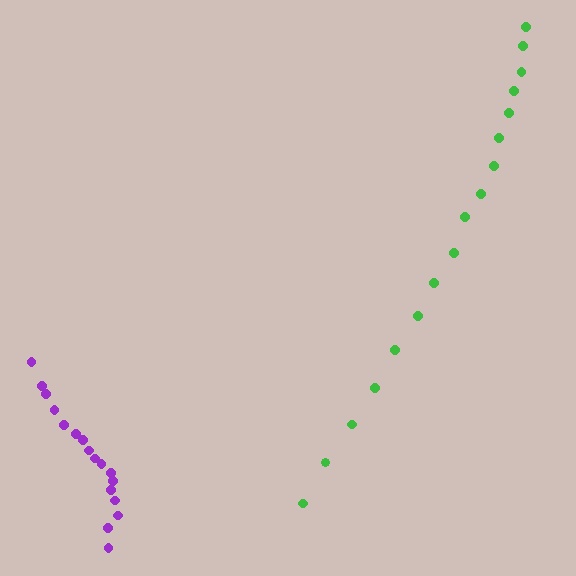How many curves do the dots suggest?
There are 2 distinct paths.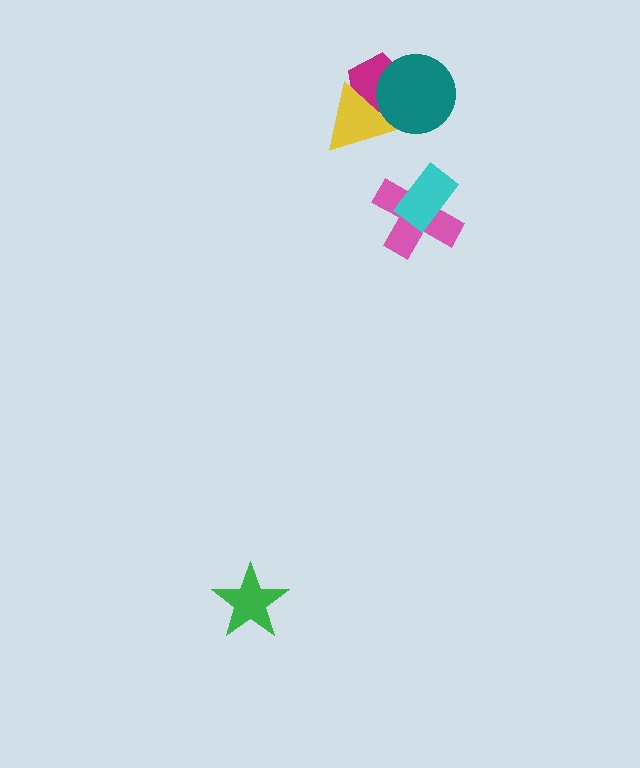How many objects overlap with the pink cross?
1 object overlaps with the pink cross.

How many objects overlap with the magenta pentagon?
2 objects overlap with the magenta pentagon.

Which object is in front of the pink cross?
The cyan rectangle is in front of the pink cross.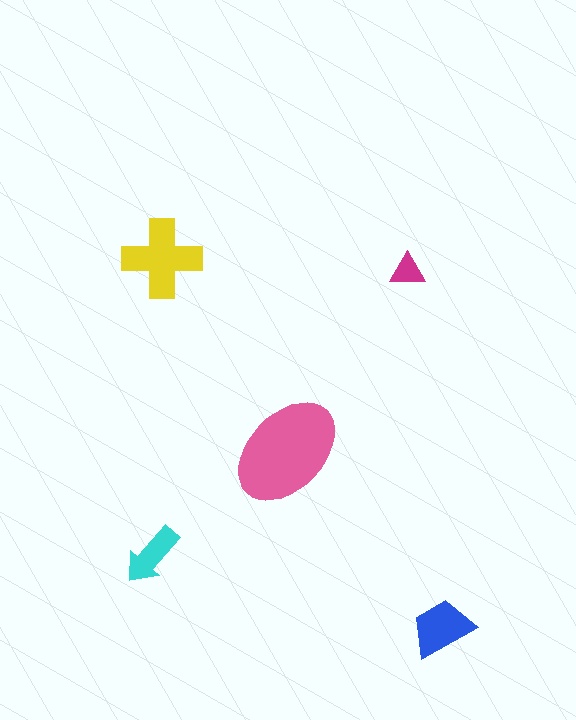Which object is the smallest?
The magenta triangle.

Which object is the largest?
The pink ellipse.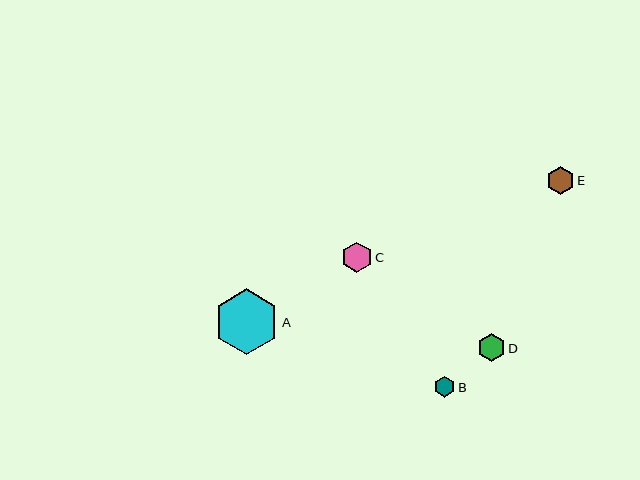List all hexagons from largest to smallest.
From largest to smallest: A, C, D, E, B.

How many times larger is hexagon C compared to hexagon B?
Hexagon C is approximately 1.4 times the size of hexagon B.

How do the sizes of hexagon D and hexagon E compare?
Hexagon D and hexagon E are approximately the same size.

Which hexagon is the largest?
Hexagon A is the largest with a size of approximately 66 pixels.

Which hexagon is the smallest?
Hexagon B is the smallest with a size of approximately 21 pixels.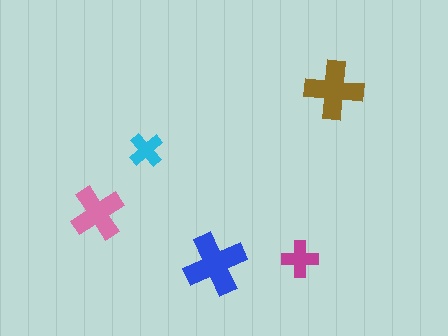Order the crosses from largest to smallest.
the blue one, the brown one, the pink one, the magenta one, the cyan one.